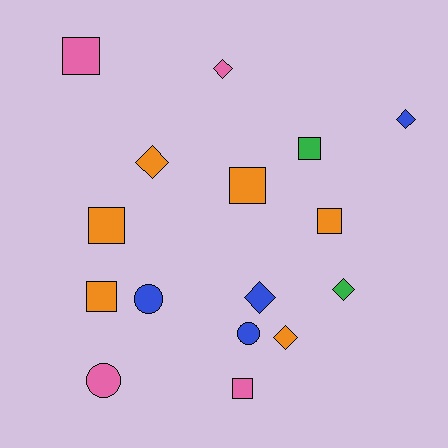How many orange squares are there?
There are 4 orange squares.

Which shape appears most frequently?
Square, with 7 objects.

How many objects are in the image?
There are 16 objects.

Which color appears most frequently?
Orange, with 6 objects.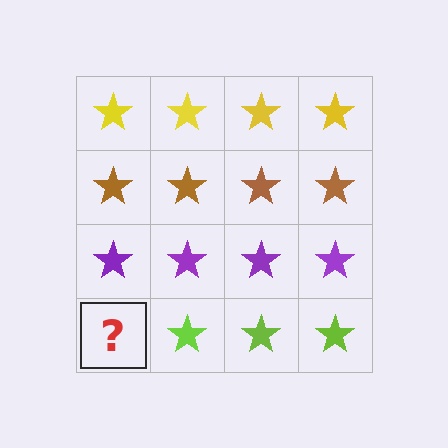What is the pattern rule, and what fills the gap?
The rule is that each row has a consistent color. The gap should be filled with a lime star.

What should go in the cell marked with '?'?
The missing cell should contain a lime star.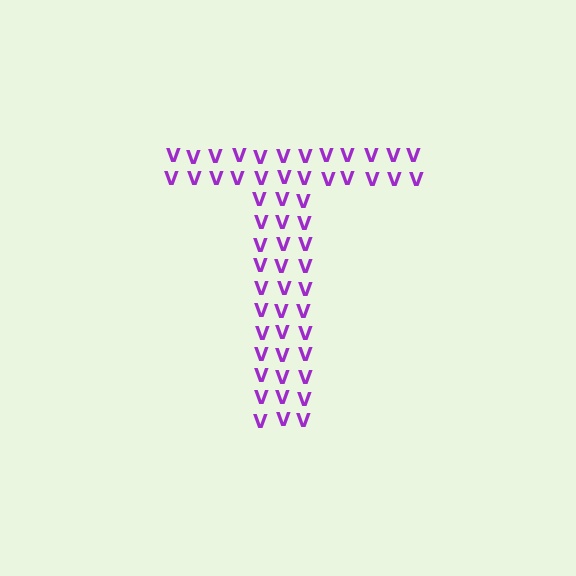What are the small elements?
The small elements are letter V's.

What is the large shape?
The large shape is the letter T.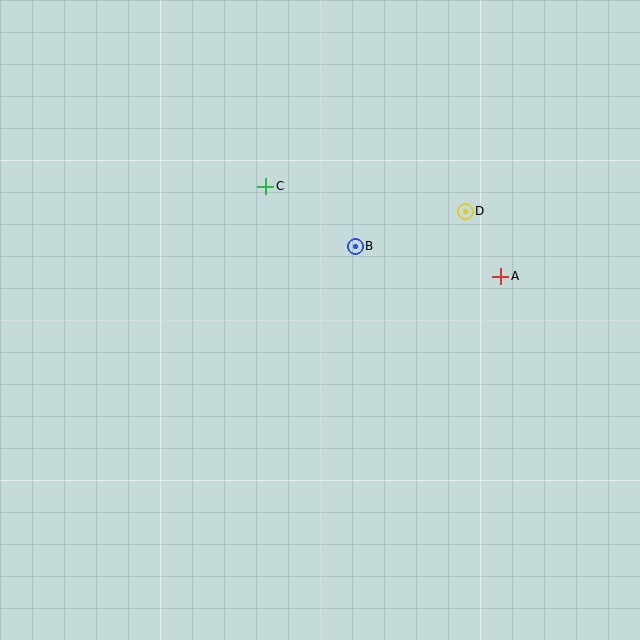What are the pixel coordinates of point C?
Point C is at (266, 186).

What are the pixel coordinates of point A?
Point A is at (501, 276).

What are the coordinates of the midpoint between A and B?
The midpoint between A and B is at (428, 261).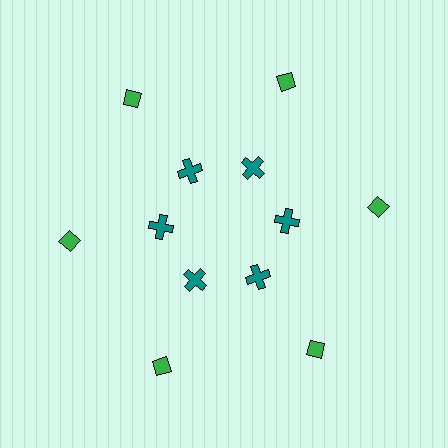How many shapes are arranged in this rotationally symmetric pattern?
There are 12 shapes, arranged in 6 groups of 2.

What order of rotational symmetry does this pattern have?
This pattern has 6-fold rotational symmetry.